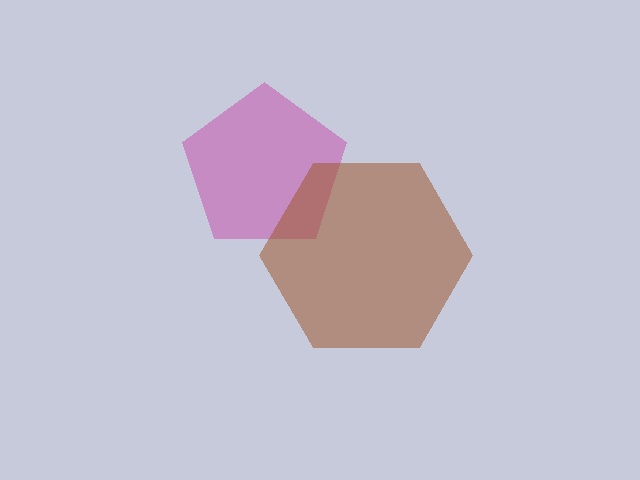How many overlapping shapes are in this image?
There are 2 overlapping shapes in the image.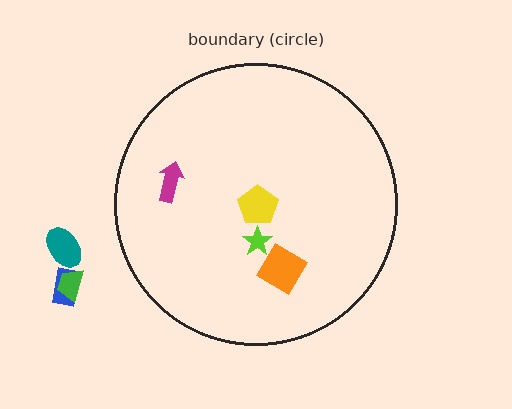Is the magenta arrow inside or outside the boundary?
Inside.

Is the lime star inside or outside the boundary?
Inside.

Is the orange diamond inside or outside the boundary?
Inside.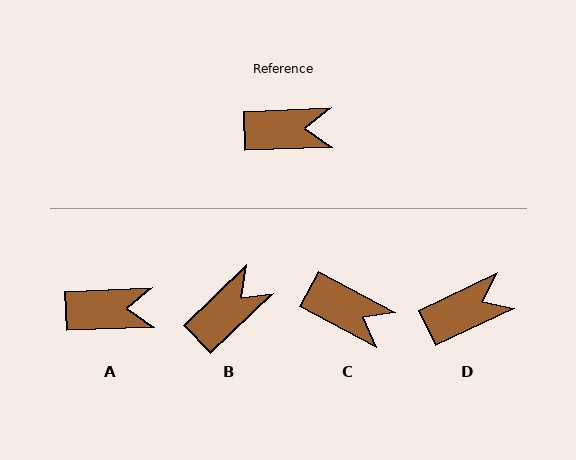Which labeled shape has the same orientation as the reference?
A.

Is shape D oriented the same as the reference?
No, it is off by about 23 degrees.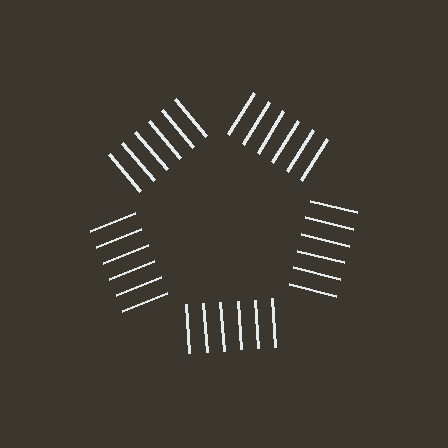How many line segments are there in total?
30 — 6 along each of the 5 edges.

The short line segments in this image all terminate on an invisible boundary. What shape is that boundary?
An illusory pentagon — the line segments terminate on its edges but no continuous stroke is drawn.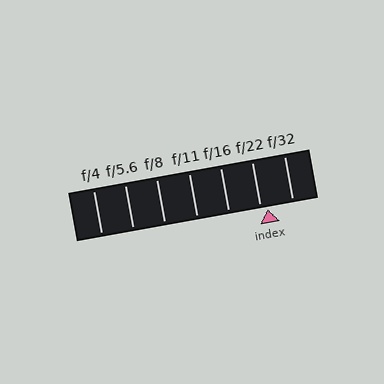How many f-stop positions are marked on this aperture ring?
There are 7 f-stop positions marked.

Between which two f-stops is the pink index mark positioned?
The index mark is between f/22 and f/32.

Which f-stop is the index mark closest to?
The index mark is closest to f/22.